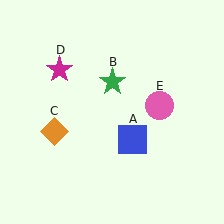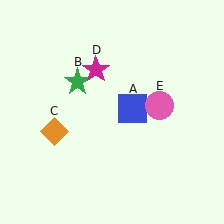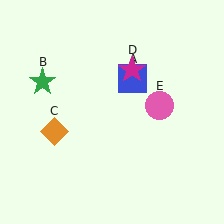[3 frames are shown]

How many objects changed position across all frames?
3 objects changed position: blue square (object A), green star (object B), magenta star (object D).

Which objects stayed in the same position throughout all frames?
Orange diamond (object C) and pink circle (object E) remained stationary.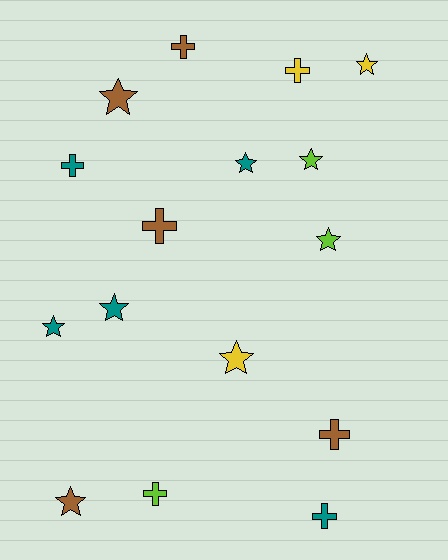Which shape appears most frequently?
Star, with 9 objects.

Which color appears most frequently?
Teal, with 5 objects.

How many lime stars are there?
There are 2 lime stars.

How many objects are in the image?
There are 16 objects.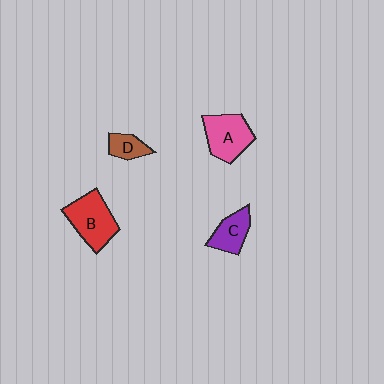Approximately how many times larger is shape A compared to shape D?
Approximately 2.1 times.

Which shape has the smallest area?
Shape D (brown).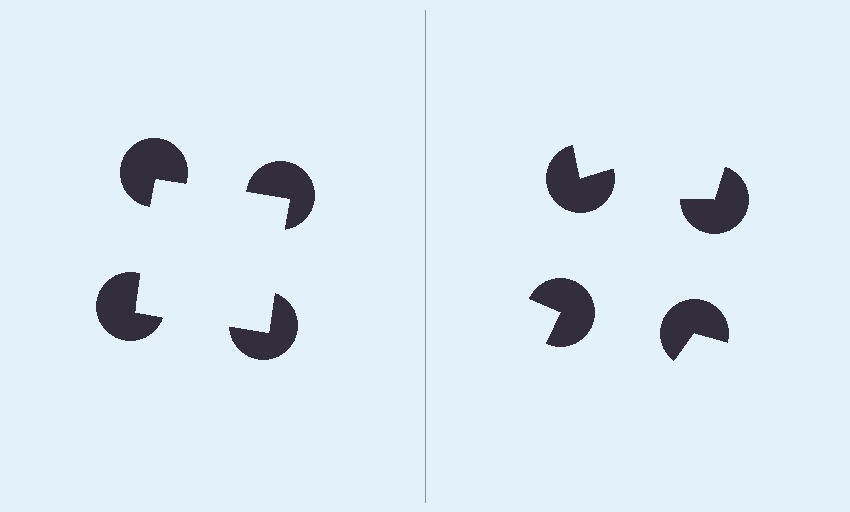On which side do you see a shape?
An illusory square appears on the left side. On the right side the wedge cuts are rotated, so no coherent shape forms.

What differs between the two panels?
The pac-man discs are positioned identically on both sides; only the wedge orientations differ. On the left they align to a square; on the right they are misaligned.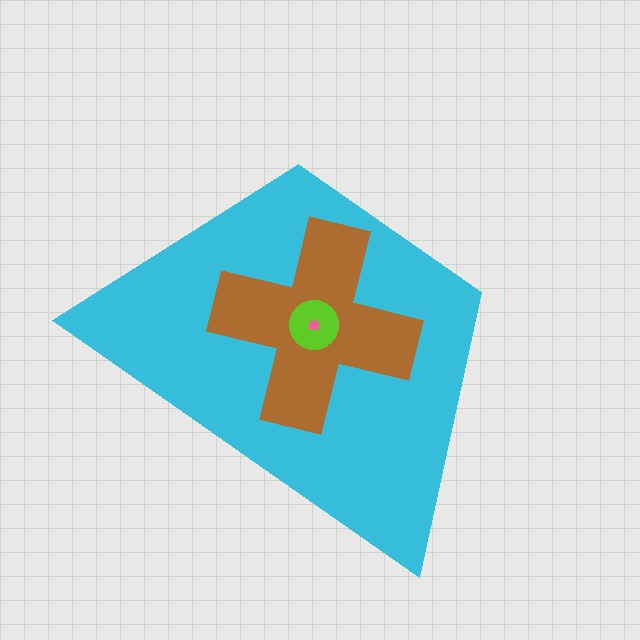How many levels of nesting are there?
4.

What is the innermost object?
The pink square.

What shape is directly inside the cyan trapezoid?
The brown cross.